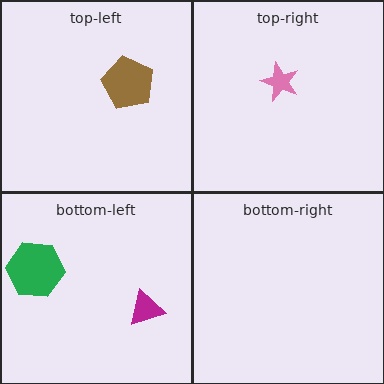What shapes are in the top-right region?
The pink star.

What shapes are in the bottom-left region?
The green hexagon, the magenta triangle.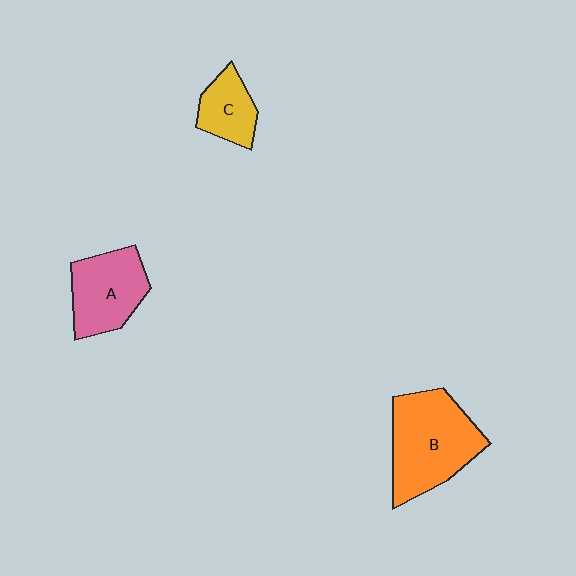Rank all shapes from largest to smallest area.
From largest to smallest: B (orange), A (pink), C (yellow).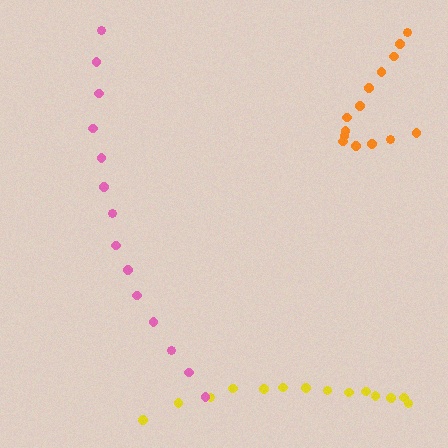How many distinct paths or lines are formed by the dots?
There are 3 distinct paths.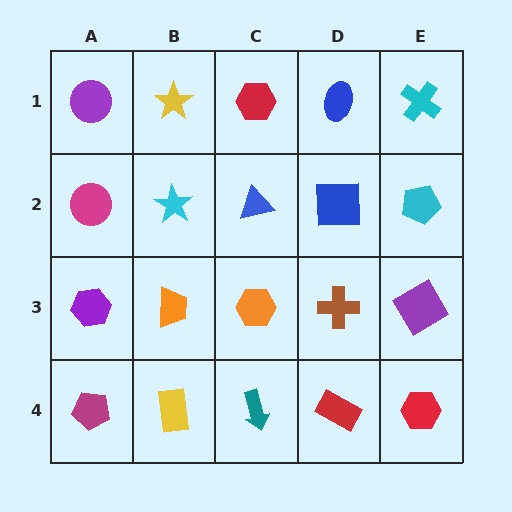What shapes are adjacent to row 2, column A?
A purple circle (row 1, column A), a purple hexagon (row 3, column A), a cyan star (row 2, column B).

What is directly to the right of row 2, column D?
A cyan pentagon.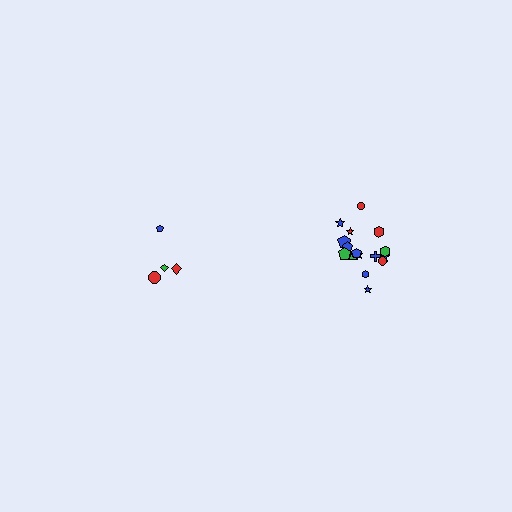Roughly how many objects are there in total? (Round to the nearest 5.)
Roughly 20 objects in total.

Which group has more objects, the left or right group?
The right group.